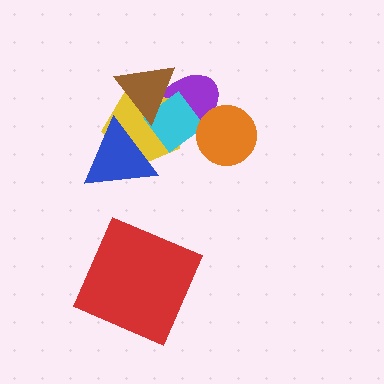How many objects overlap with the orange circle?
2 objects overlap with the orange circle.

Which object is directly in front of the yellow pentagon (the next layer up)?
The cyan diamond is directly in front of the yellow pentagon.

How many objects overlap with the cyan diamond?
5 objects overlap with the cyan diamond.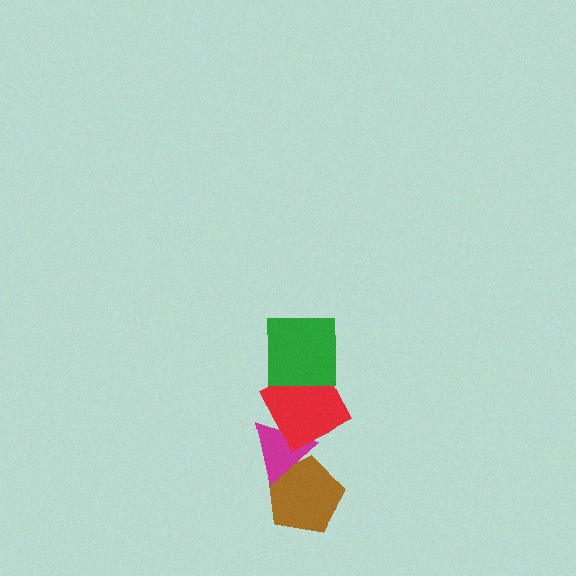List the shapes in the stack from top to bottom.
From top to bottom: the green square, the red square, the magenta triangle, the brown pentagon.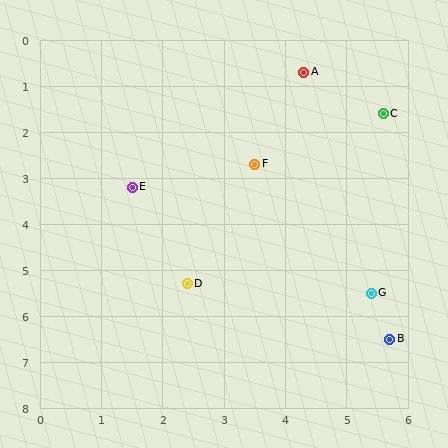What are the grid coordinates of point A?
Point A is at approximately (4.3, 0.7).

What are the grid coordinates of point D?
Point D is at approximately (2.4, 5.3).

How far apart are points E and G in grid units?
Points E and G are about 4.5 grid units apart.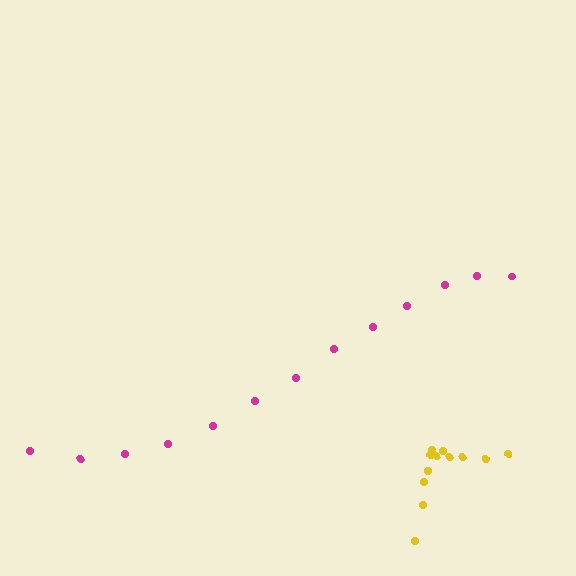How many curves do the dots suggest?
There are 2 distinct paths.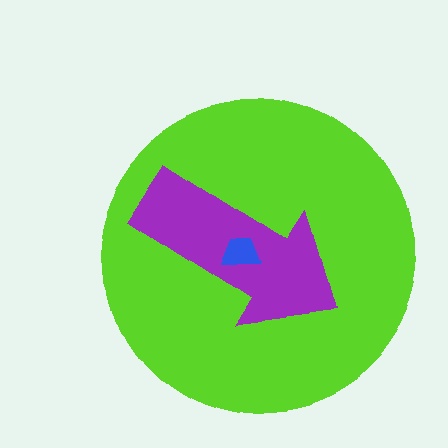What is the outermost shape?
The lime circle.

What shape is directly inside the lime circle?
The purple arrow.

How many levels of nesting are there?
3.